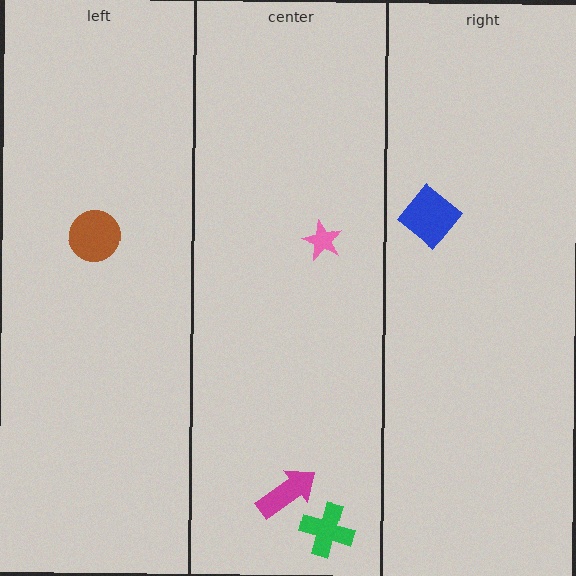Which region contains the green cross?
The center region.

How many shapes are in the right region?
1.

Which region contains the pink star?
The center region.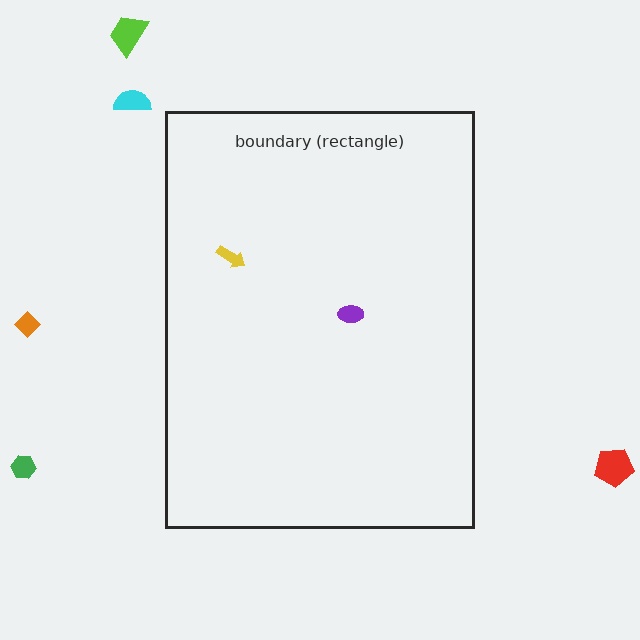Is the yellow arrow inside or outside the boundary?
Inside.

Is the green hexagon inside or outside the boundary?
Outside.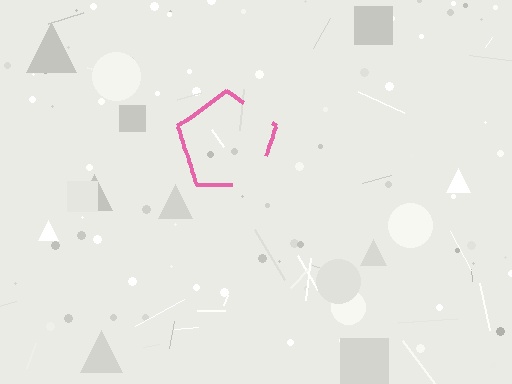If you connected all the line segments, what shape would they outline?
They would outline a pentagon.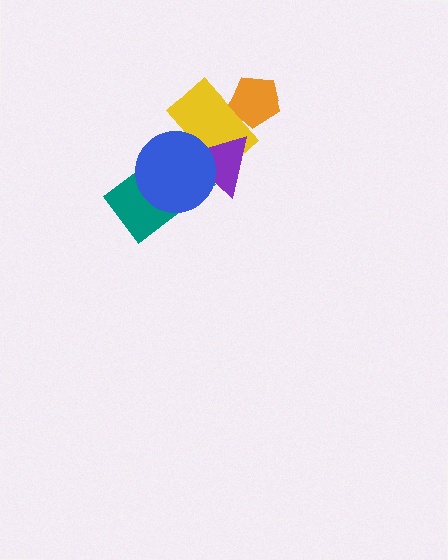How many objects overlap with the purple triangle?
3 objects overlap with the purple triangle.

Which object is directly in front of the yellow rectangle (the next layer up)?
The purple triangle is directly in front of the yellow rectangle.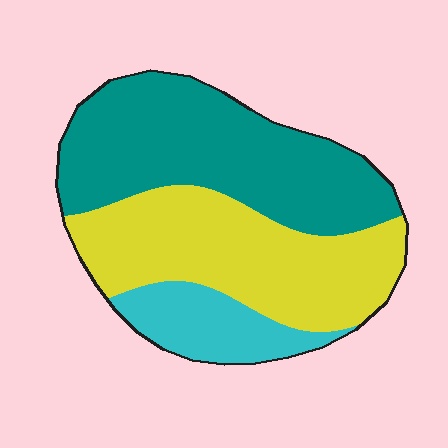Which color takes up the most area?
Teal, at roughly 45%.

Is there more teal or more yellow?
Teal.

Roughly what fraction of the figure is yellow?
Yellow takes up between a quarter and a half of the figure.